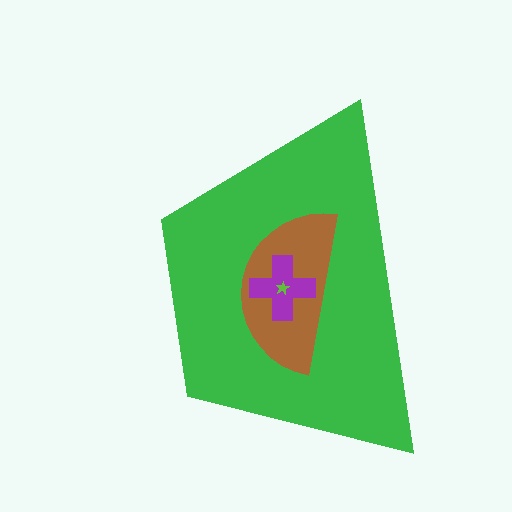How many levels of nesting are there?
4.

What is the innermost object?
The lime star.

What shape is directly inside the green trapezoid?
The brown semicircle.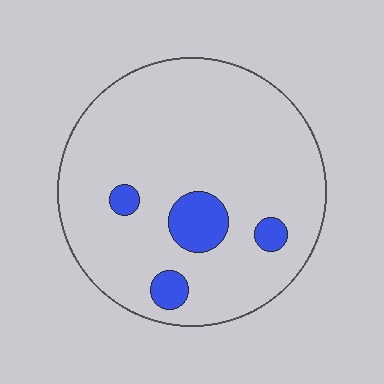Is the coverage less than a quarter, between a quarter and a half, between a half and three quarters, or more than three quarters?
Less than a quarter.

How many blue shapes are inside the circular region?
4.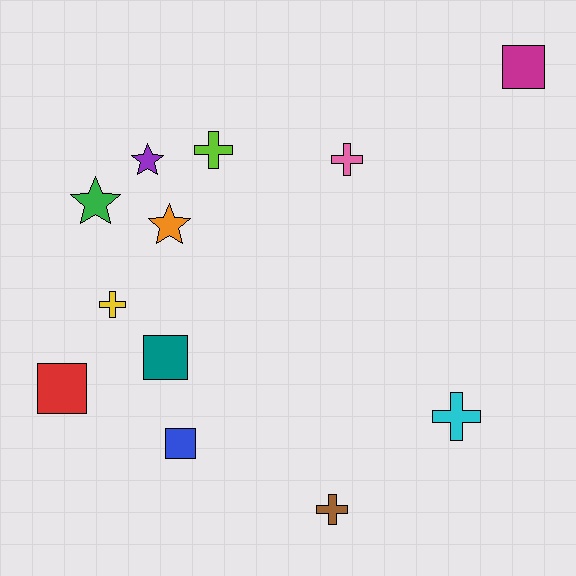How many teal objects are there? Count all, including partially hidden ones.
There is 1 teal object.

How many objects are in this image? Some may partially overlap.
There are 12 objects.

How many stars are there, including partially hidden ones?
There are 3 stars.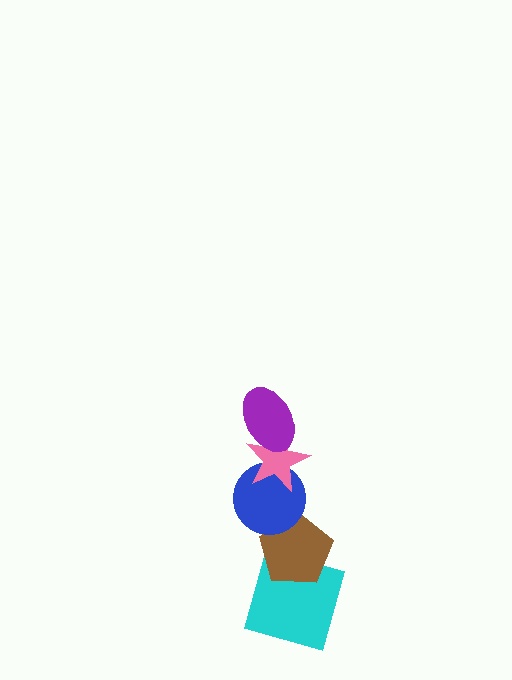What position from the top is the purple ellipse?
The purple ellipse is 1st from the top.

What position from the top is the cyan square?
The cyan square is 5th from the top.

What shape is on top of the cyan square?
The brown pentagon is on top of the cyan square.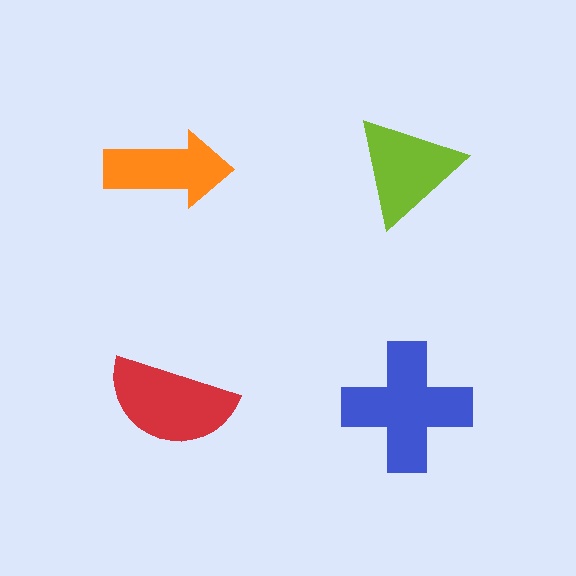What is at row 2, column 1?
A red semicircle.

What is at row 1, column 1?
An orange arrow.